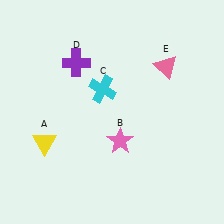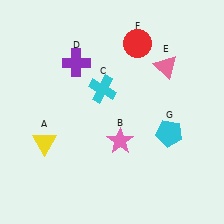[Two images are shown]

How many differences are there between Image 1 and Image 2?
There are 2 differences between the two images.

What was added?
A red circle (F), a cyan pentagon (G) were added in Image 2.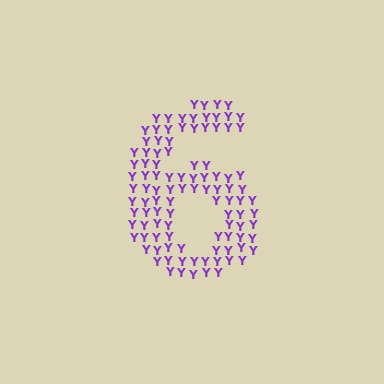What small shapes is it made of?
It is made of small letter Y's.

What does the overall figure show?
The overall figure shows the digit 6.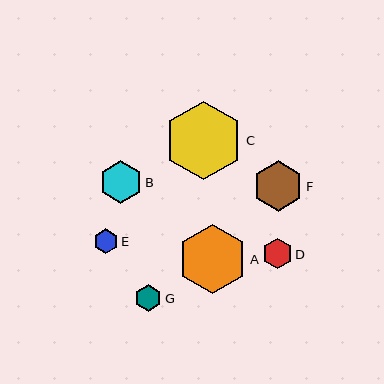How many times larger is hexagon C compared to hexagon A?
Hexagon C is approximately 1.1 times the size of hexagon A.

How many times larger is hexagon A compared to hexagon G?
Hexagon A is approximately 2.6 times the size of hexagon G.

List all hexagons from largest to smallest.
From largest to smallest: C, A, F, B, D, G, E.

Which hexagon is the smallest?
Hexagon E is the smallest with a size of approximately 25 pixels.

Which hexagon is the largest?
Hexagon C is the largest with a size of approximately 78 pixels.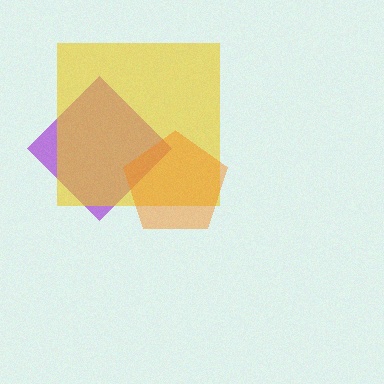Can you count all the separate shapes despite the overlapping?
Yes, there are 3 separate shapes.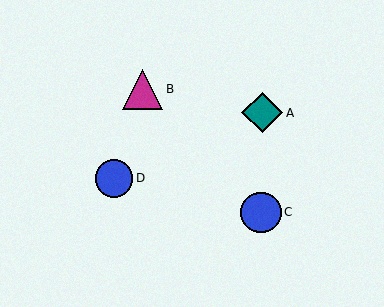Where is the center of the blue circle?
The center of the blue circle is at (114, 178).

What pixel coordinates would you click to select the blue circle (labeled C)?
Click at (261, 212) to select the blue circle C.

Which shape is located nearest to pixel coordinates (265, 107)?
The teal diamond (labeled A) at (262, 113) is nearest to that location.